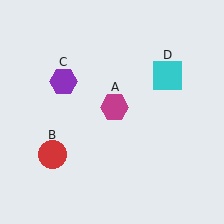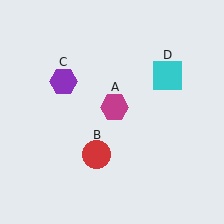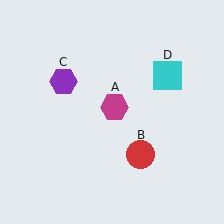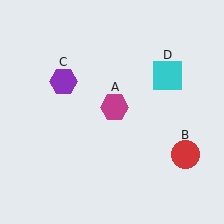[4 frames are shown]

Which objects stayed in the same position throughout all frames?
Magenta hexagon (object A) and purple hexagon (object C) and cyan square (object D) remained stationary.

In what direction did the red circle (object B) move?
The red circle (object B) moved right.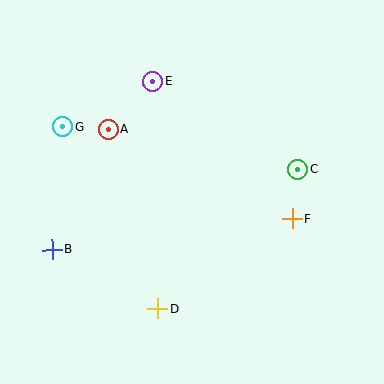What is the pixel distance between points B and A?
The distance between B and A is 133 pixels.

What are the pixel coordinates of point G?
Point G is at (63, 127).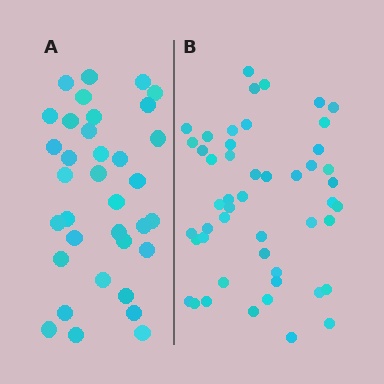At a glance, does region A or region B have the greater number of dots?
Region B (the right region) has more dots.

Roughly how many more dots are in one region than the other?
Region B has approximately 15 more dots than region A.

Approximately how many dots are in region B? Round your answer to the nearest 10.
About 50 dots. (The exact count is 49, which rounds to 50.)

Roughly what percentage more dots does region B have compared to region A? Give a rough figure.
About 40% more.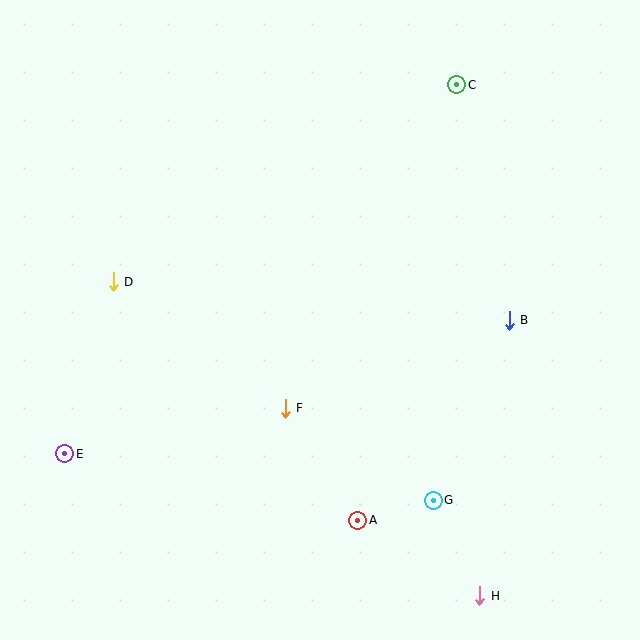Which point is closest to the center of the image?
Point F at (285, 408) is closest to the center.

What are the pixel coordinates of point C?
Point C is at (457, 85).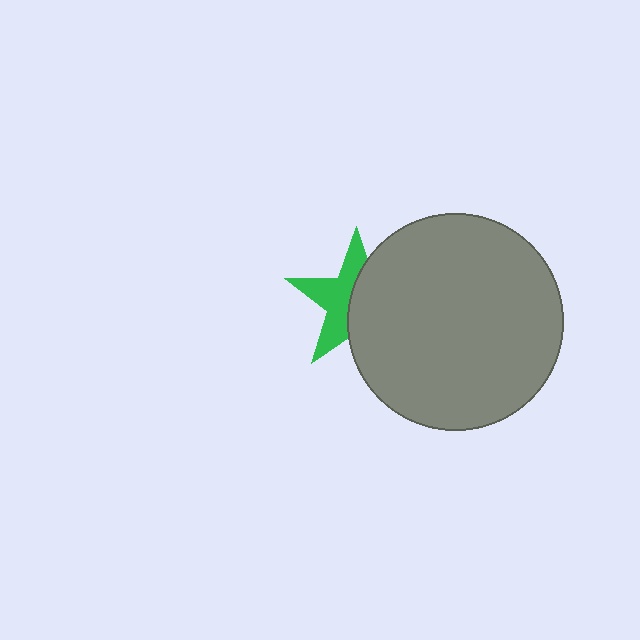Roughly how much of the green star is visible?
About half of it is visible (roughly 49%).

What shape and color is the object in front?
The object in front is a gray circle.